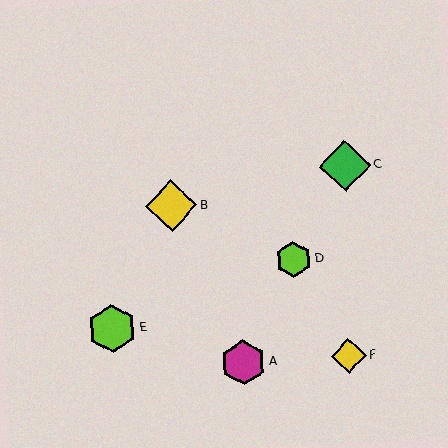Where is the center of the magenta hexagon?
The center of the magenta hexagon is at (244, 363).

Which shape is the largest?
The yellow diamond (labeled B) is the largest.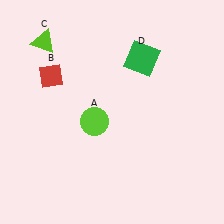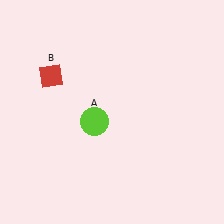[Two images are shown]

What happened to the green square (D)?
The green square (D) was removed in Image 2. It was in the top-right area of Image 1.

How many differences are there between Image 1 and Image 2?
There are 2 differences between the two images.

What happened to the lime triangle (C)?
The lime triangle (C) was removed in Image 2. It was in the top-left area of Image 1.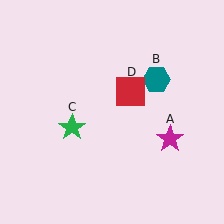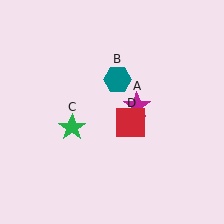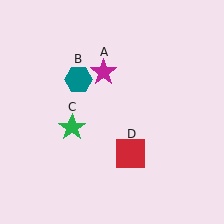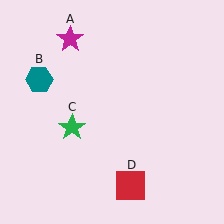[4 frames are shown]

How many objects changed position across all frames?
3 objects changed position: magenta star (object A), teal hexagon (object B), red square (object D).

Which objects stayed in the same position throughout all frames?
Green star (object C) remained stationary.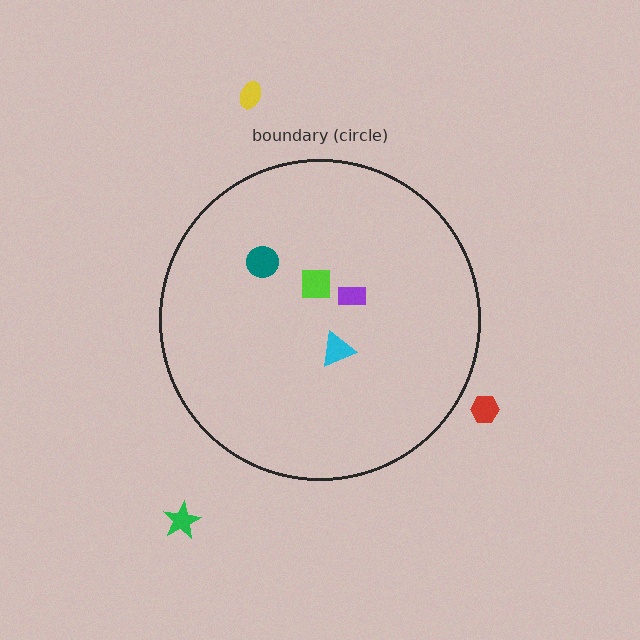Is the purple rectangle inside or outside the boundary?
Inside.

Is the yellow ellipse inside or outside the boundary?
Outside.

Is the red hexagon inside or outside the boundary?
Outside.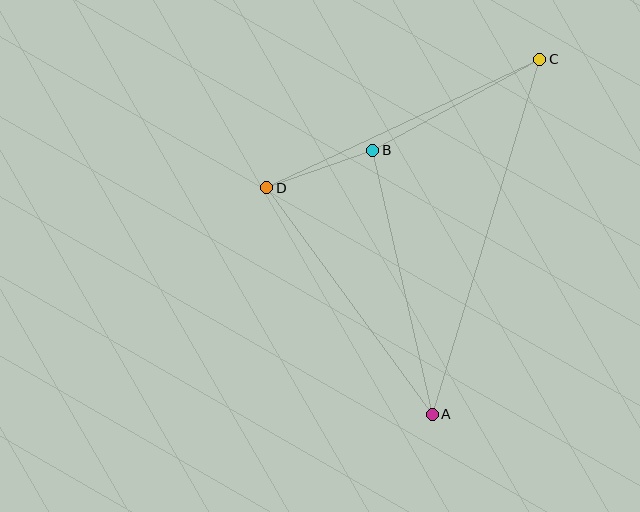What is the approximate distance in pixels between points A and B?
The distance between A and B is approximately 270 pixels.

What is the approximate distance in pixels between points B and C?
The distance between B and C is approximately 190 pixels.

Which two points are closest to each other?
Points B and D are closest to each other.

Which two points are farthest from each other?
Points A and C are farthest from each other.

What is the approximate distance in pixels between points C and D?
The distance between C and D is approximately 302 pixels.